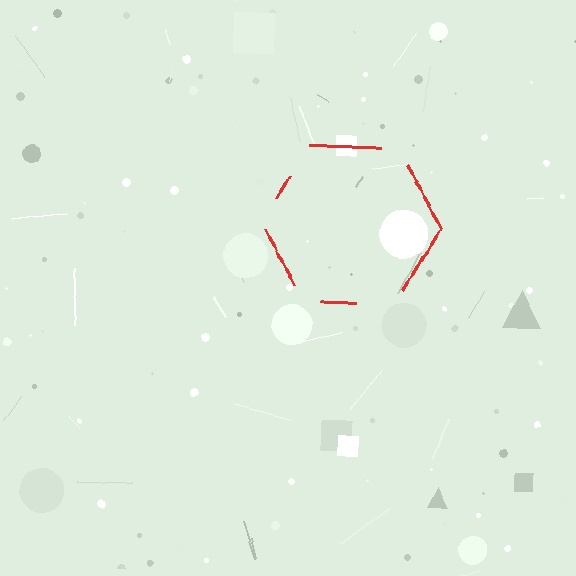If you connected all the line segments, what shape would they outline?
They would outline a hexagon.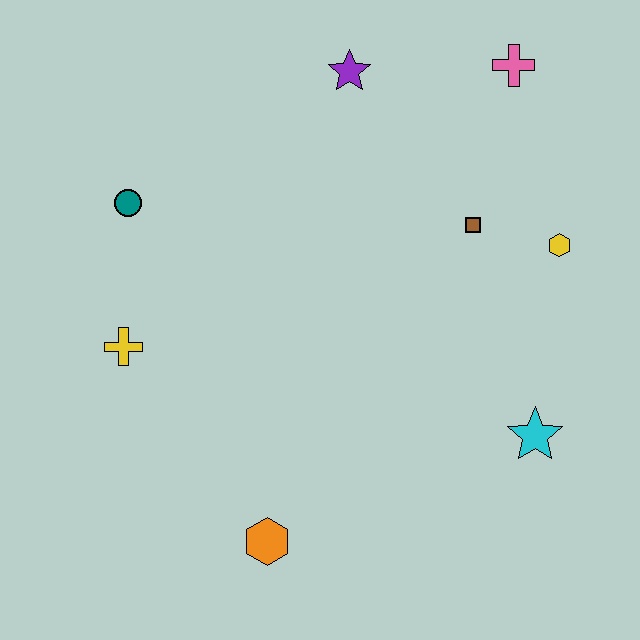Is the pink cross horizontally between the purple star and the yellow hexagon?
Yes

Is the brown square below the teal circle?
Yes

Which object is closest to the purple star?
The pink cross is closest to the purple star.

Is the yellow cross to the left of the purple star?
Yes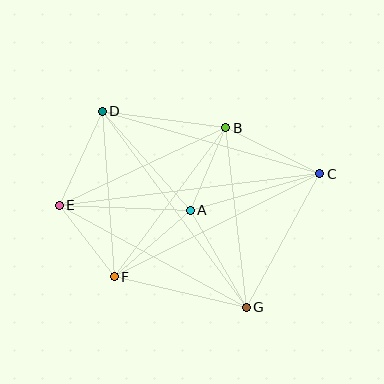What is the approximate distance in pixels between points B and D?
The distance between B and D is approximately 124 pixels.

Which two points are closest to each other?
Points A and B are closest to each other.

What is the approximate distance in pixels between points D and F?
The distance between D and F is approximately 166 pixels.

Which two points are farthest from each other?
Points C and E are farthest from each other.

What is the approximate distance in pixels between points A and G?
The distance between A and G is approximately 112 pixels.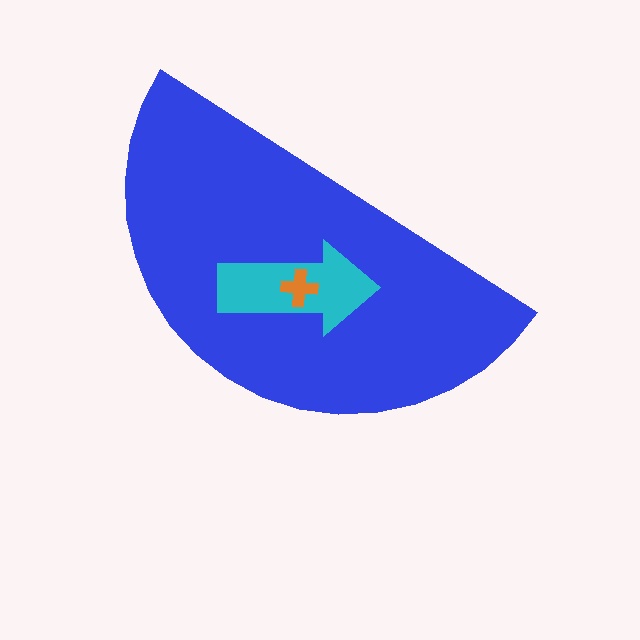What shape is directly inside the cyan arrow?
The orange cross.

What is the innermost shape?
The orange cross.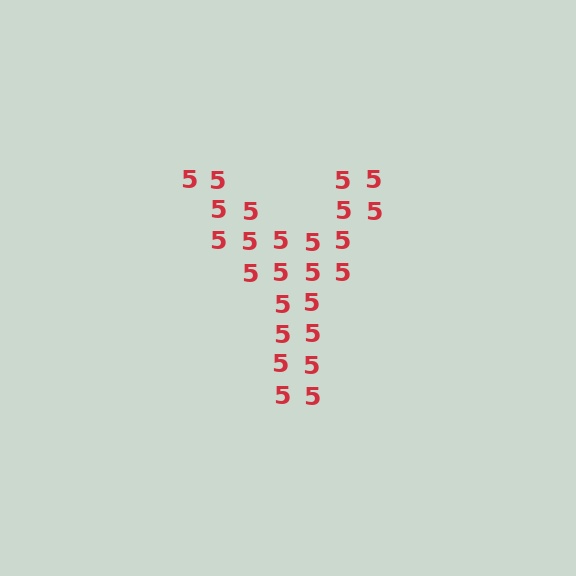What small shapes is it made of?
It is made of small digit 5's.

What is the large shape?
The large shape is the letter Y.